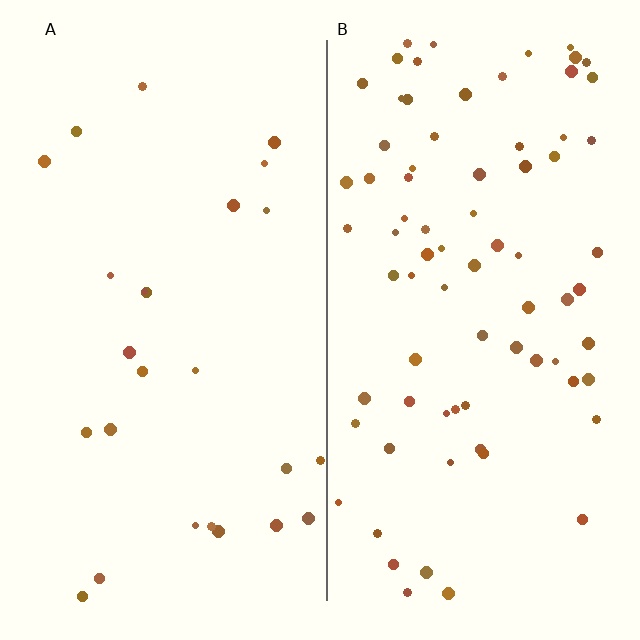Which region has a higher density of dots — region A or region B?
B (the right).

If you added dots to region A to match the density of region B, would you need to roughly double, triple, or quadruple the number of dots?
Approximately triple.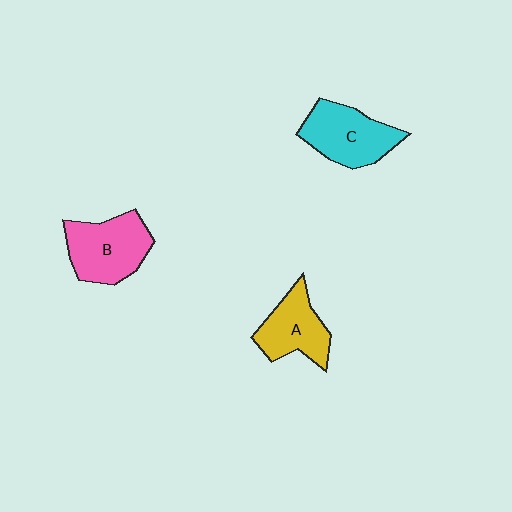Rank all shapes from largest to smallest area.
From largest to smallest: B (pink), C (cyan), A (yellow).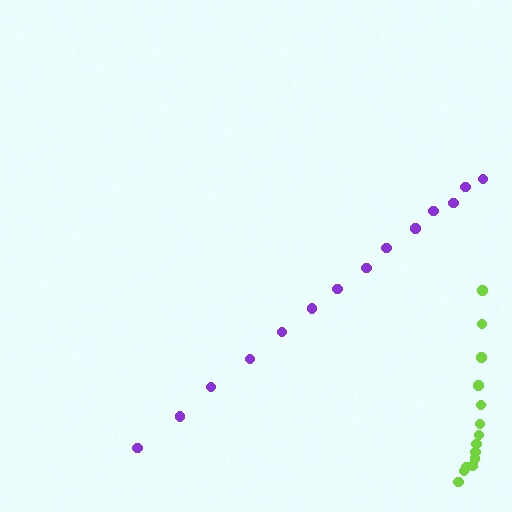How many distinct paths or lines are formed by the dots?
There are 2 distinct paths.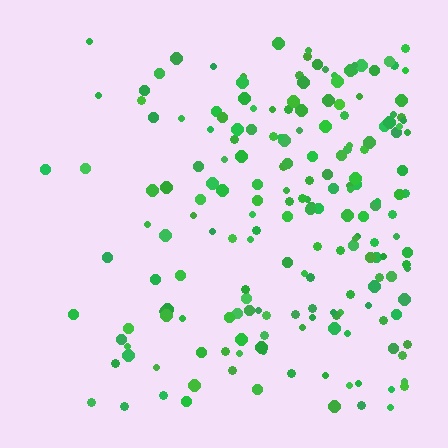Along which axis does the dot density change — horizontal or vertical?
Horizontal.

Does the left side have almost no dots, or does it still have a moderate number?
Still a moderate number, just noticeably fewer than the right.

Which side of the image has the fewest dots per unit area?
The left.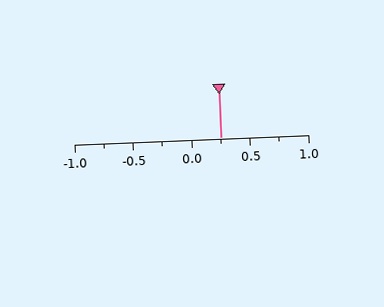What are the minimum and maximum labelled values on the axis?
The axis runs from -1.0 to 1.0.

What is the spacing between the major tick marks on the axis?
The major ticks are spaced 0.5 apart.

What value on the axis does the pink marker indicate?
The marker indicates approximately 0.25.